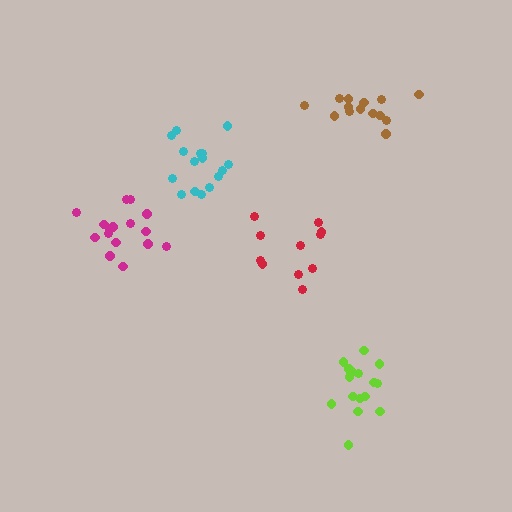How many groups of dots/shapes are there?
There are 5 groups.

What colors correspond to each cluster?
The clusters are colored: brown, red, magenta, lime, cyan.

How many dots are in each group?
Group 1: 14 dots, Group 2: 11 dots, Group 3: 17 dots, Group 4: 17 dots, Group 5: 16 dots (75 total).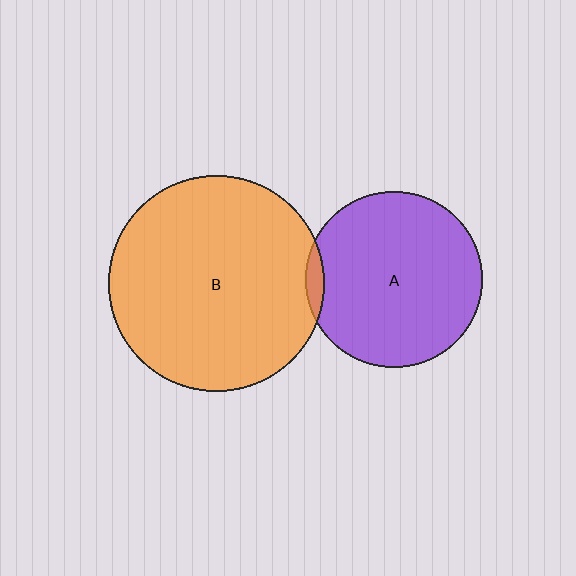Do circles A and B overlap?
Yes.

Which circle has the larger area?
Circle B (orange).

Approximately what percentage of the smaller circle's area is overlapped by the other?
Approximately 5%.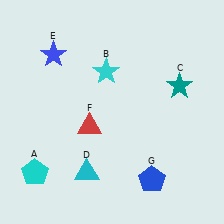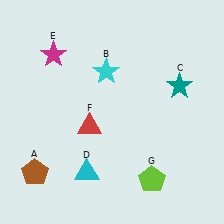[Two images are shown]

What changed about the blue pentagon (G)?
In Image 1, G is blue. In Image 2, it changed to lime.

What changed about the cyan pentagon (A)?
In Image 1, A is cyan. In Image 2, it changed to brown.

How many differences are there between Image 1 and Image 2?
There are 3 differences between the two images.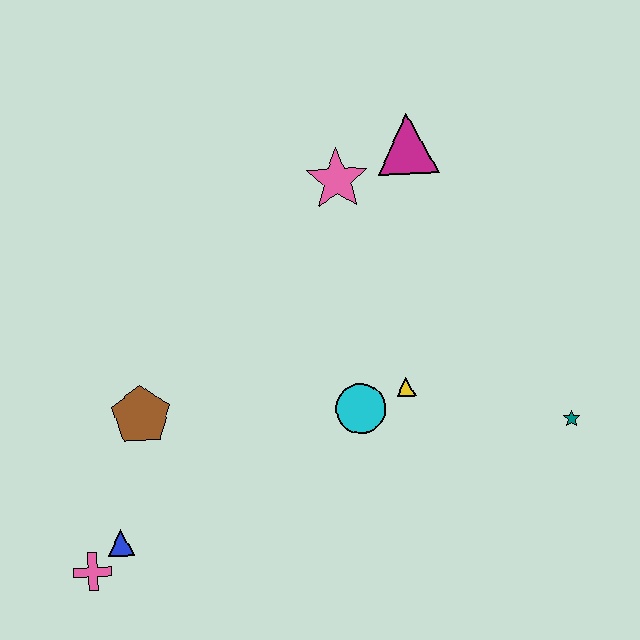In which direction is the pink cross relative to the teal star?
The pink cross is to the left of the teal star.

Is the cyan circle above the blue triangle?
Yes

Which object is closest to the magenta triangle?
The pink star is closest to the magenta triangle.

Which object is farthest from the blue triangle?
The magenta triangle is farthest from the blue triangle.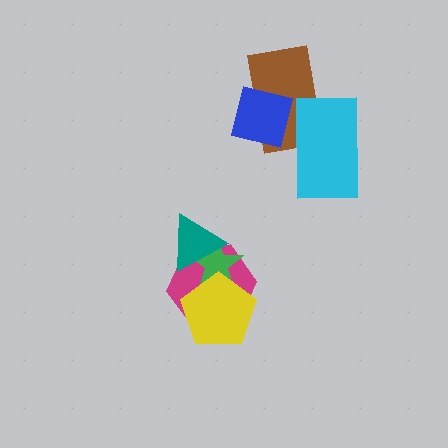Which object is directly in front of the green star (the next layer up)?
The yellow pentagon is directly in front of the green star.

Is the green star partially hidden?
Yes, it is partially covered by another shape.